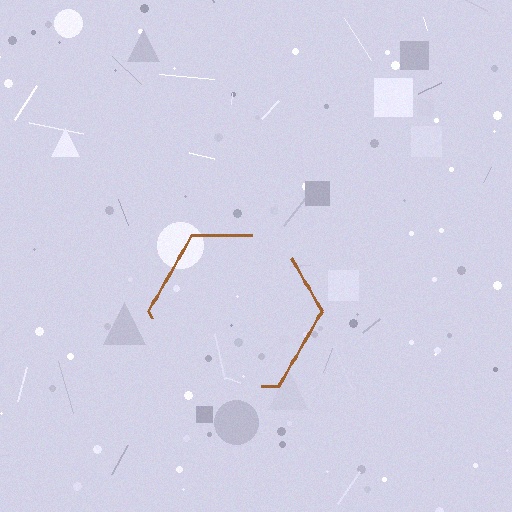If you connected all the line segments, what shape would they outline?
They would outline a hexagon.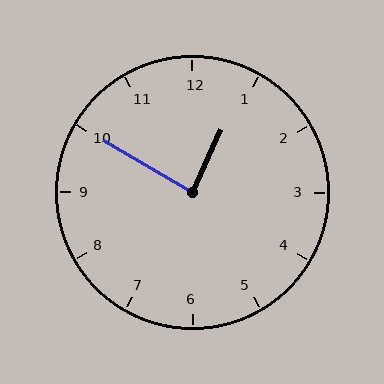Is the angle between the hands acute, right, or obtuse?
It is right.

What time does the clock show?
12:50.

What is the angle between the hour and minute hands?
Approximately 85 degrees.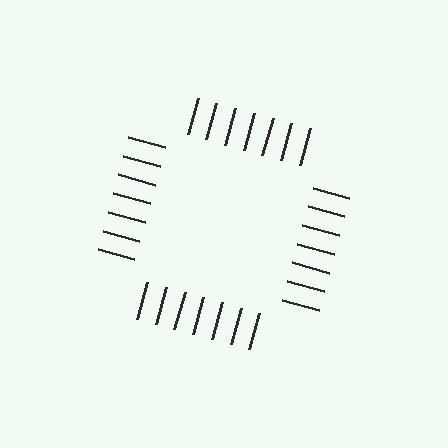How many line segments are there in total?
28 — 7 along each of the 4 edges.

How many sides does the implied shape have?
4 sides — the line-ends trace a square.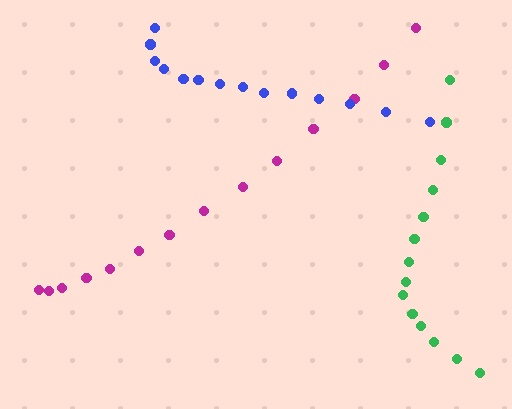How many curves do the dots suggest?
There are 3 distinct paths.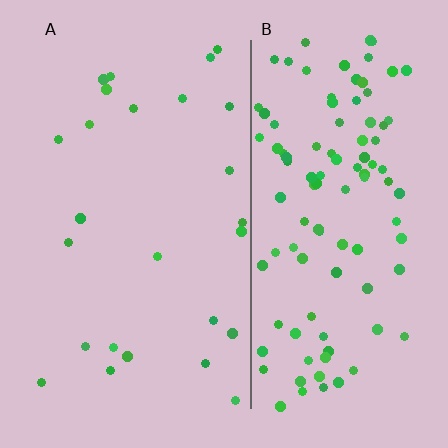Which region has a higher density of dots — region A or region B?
B (the right).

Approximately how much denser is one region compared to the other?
Approximately 4.3× — region B over region A.